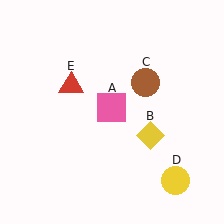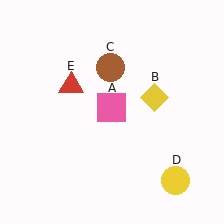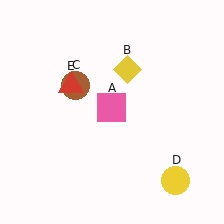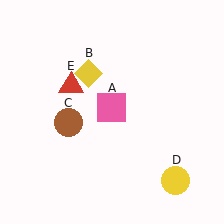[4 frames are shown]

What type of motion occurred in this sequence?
The yellow diamond (object B), brown circle (object C) rotated counterclockwise around the center of the scene.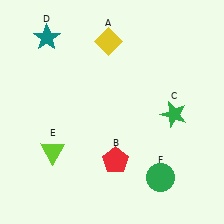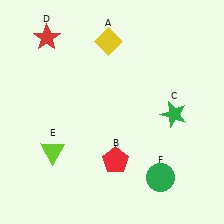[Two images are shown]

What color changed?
The star (D) changed from teal in Image 1 to red in Image 2.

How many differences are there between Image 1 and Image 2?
There is 1 difference between the two images.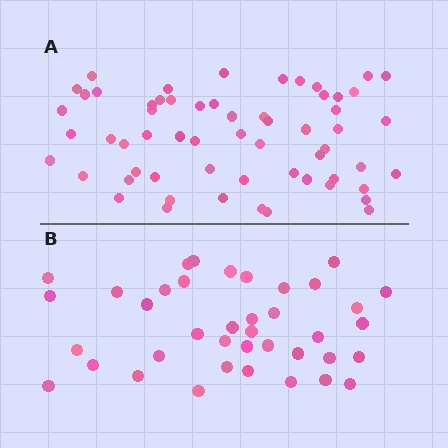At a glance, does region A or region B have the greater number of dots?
Region A (the top region) has more dots.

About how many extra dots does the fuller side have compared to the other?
Region A has approximately 20 more dots than region B.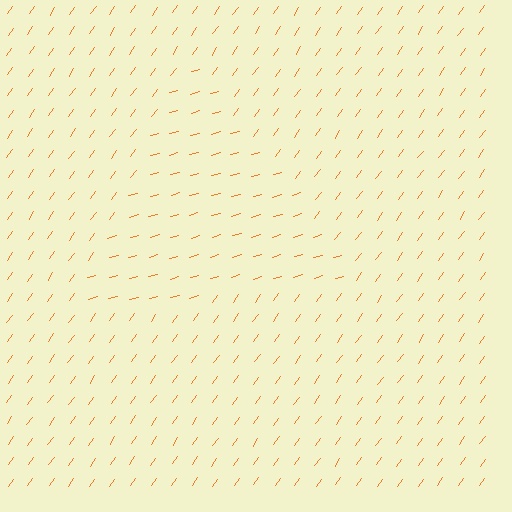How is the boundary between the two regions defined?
The boundary is defined purely by a change in line orientation (approximately 39 degrees difference). All lines are the same color and thickness.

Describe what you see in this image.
The image is filled with small orange line segments. A triangle region in the image has lines oriented differently from the surrounding lines, creating a visible texture boundary.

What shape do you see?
I see a triangle.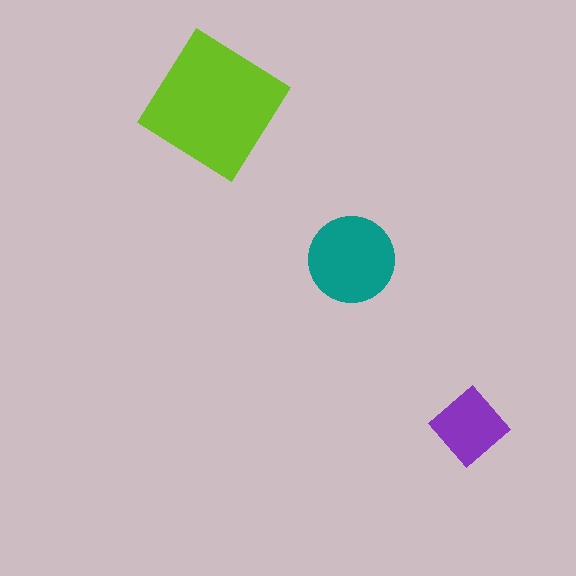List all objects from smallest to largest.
The purple diamond, the teal circle, the lime diamond.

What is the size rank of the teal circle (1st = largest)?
2nd.